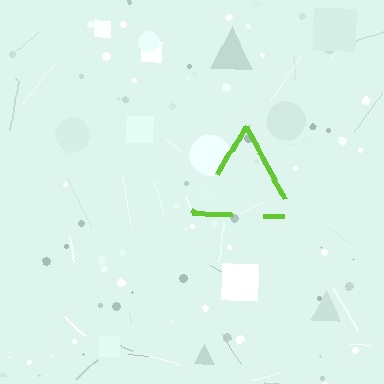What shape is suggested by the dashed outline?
The dashed outline suggests a triangle.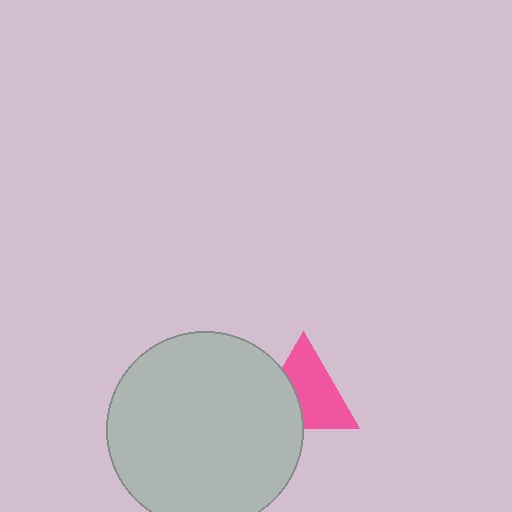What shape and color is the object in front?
The object in front is a light gray circle.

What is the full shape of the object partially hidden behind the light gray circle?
The partially hidden object is a pink triangle.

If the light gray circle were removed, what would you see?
You would see the complete pink triangle.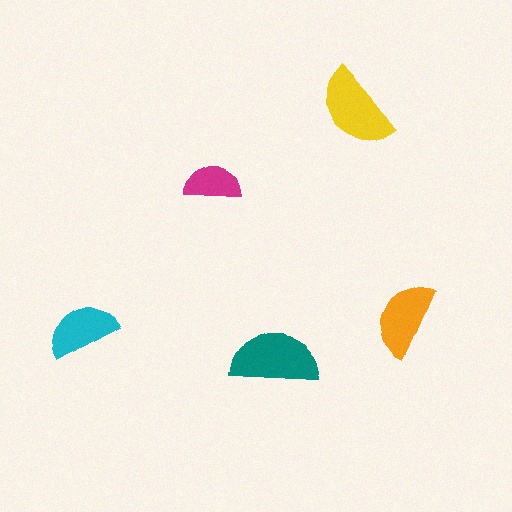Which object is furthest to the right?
The orange semicircle is rightmost.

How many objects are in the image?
There are 5 objects in the image.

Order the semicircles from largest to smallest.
the teal one, the yellow one, the orange one, the cyan one, the magenta one.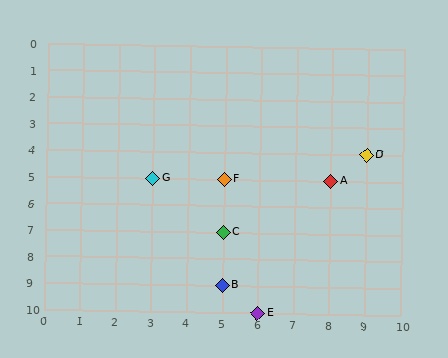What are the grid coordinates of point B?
Point B is at grid coordinates (5, 9).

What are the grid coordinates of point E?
Point E is at grid coordinates (6, 10).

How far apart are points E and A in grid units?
Points E and A are 2 columns and 5 rows apart (about 5.4 grid units diagonally).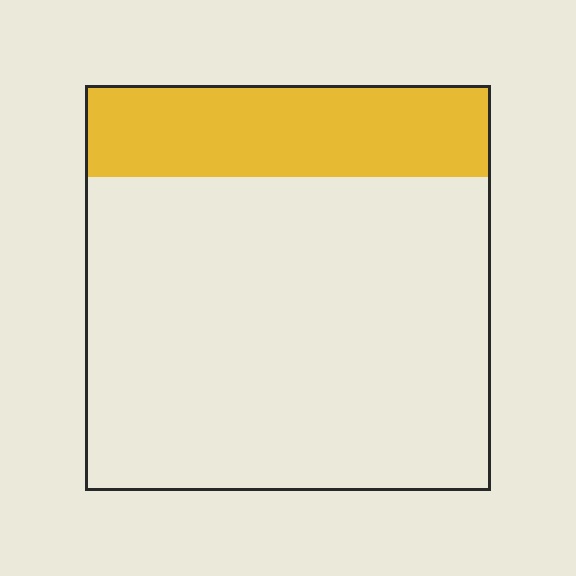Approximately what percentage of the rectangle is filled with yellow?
Approximately 25%.